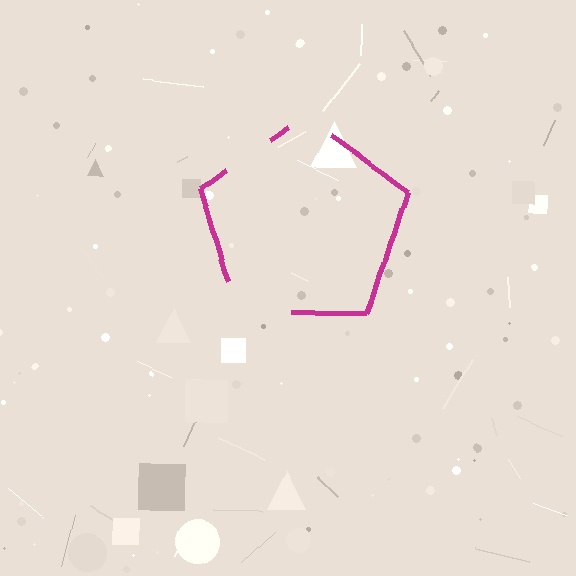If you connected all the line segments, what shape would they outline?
They would outline a pentagon.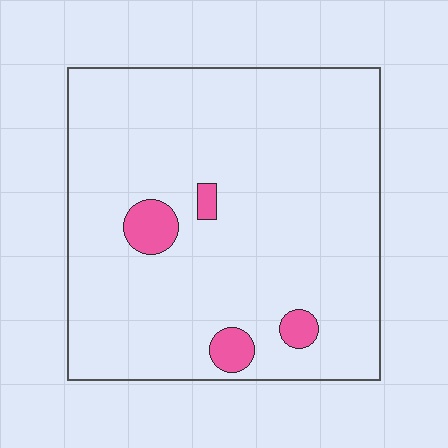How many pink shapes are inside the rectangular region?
4.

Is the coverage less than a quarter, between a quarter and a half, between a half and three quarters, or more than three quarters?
Less than a quarter.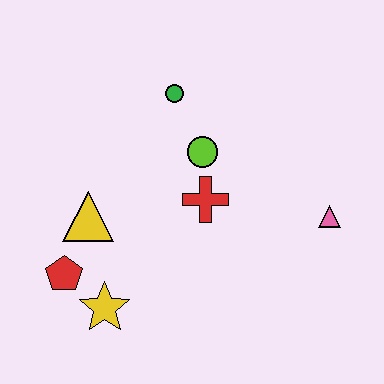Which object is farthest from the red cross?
The red pentagon is farthest from the red cross.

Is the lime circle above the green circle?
No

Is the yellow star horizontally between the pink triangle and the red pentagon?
Yes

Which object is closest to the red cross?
The lime circle is closest to the red cross.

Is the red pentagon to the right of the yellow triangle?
No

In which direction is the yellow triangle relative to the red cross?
The yellow triangle is to the left of the red cross.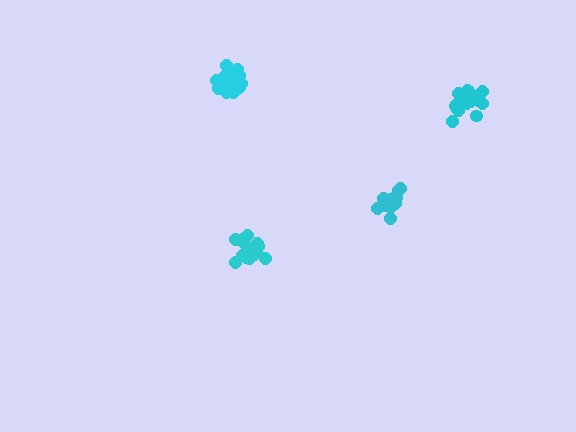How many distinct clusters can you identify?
There are 4 distinct clusters.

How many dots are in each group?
Group 1: 21 dots, Group 2: 21 dots, Group 3: 15 dots, Group 4: 18 dots (75 total).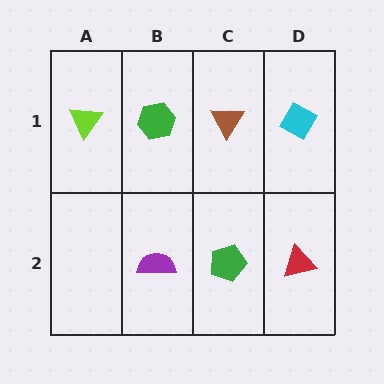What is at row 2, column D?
A red triangle.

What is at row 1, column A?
A lime triangle.